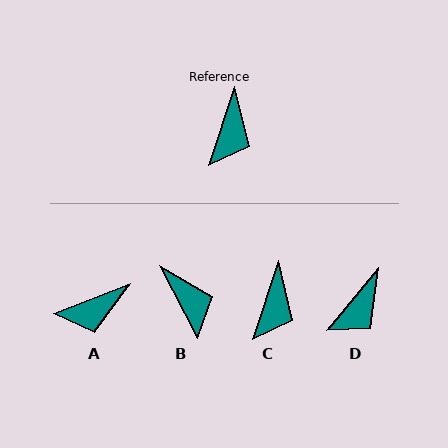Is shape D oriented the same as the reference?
No, it is off by about 22 degrees.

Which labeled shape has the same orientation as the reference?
C.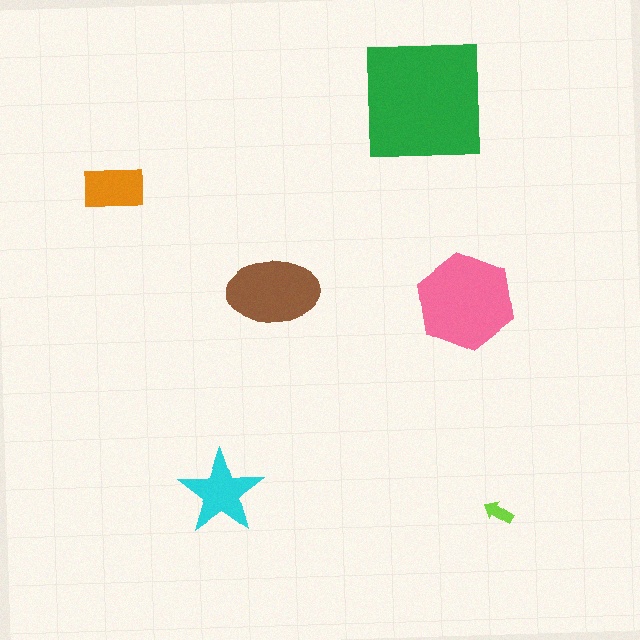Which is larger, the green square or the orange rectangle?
The green square.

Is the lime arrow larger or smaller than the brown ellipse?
Smaller.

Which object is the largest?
The green square.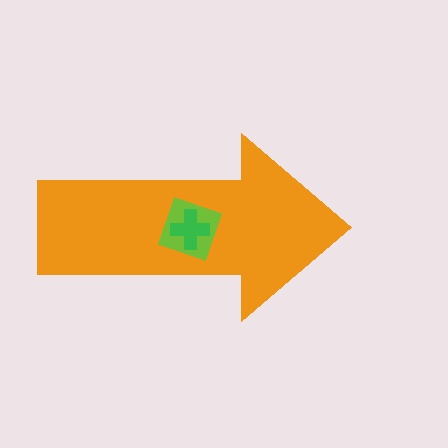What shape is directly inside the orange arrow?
The lime square.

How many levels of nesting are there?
3.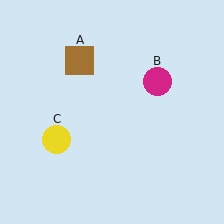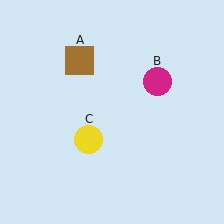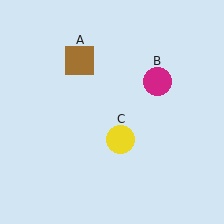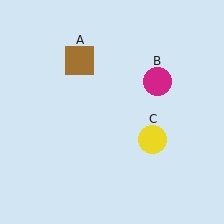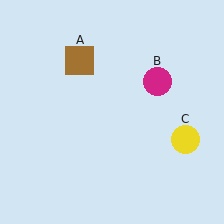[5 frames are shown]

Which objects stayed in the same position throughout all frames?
Brown square (object A) and magenta circle (object B) remained stationary.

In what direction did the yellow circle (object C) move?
The yellow circle (object C) moved right.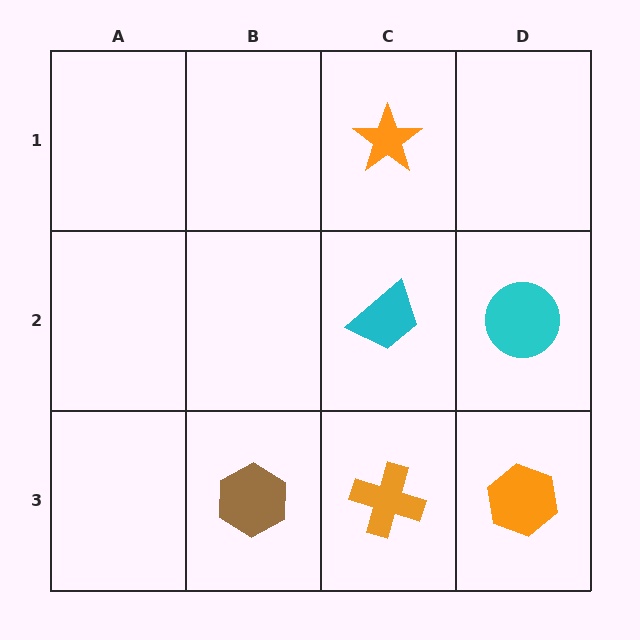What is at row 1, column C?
An orange star.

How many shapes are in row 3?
3 shapes.